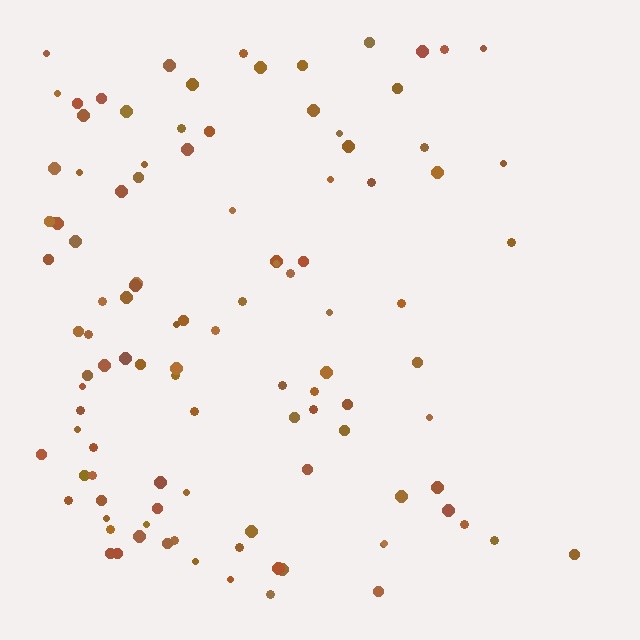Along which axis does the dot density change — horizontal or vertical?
Horizontal.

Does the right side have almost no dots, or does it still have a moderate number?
Still a moderate number, just noticeably fewer than the left.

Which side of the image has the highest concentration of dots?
The left.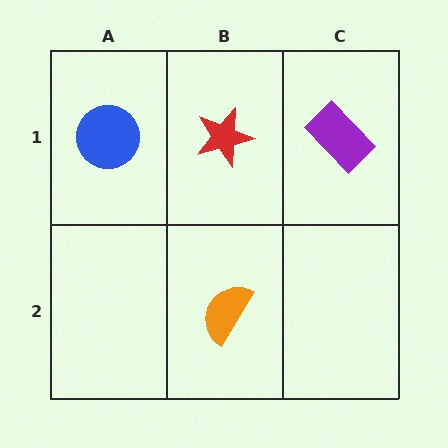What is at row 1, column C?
A purple rectangle.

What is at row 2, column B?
An orange semicircle.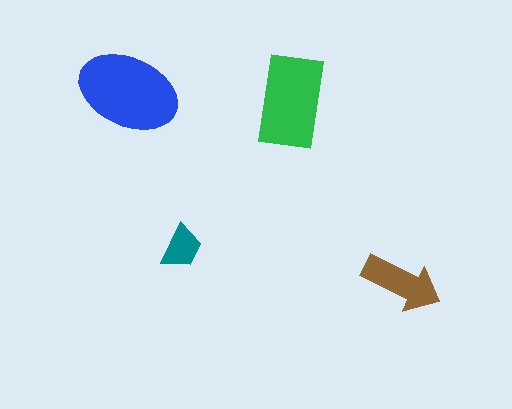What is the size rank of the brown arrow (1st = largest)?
3rd.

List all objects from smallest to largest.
The teal trapezoid, the brown arrow, the green rectangle, the blue ellipse.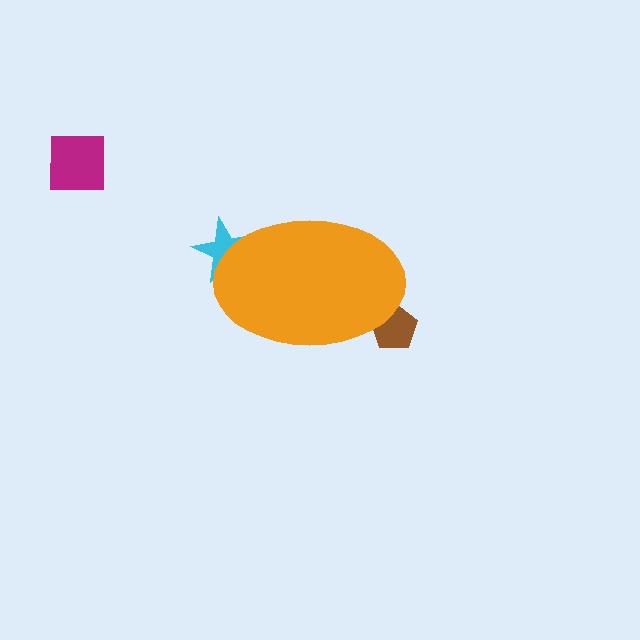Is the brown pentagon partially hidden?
Yes, the brown pentagon is partially hidden behind the orange ellipse.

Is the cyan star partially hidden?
Yes, the cyan star is partially hidden behind the orange ellipse.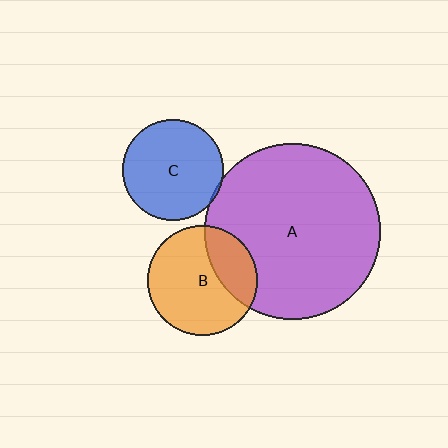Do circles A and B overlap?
Yes.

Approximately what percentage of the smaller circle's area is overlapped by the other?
Approximately 30%.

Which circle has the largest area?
Circle A (purple).